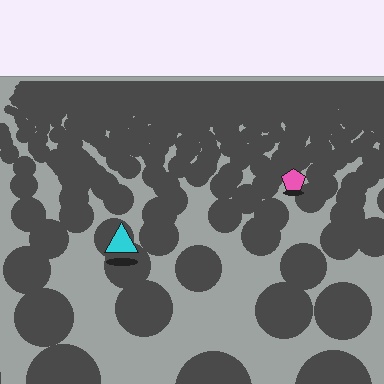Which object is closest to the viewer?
The cyan triangle is closest. The texture marks near it are larger and more spread out.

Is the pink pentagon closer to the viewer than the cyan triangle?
No. The cyan triangle is closer — you can tell from the texture gradient: the ground texture is coarser near it.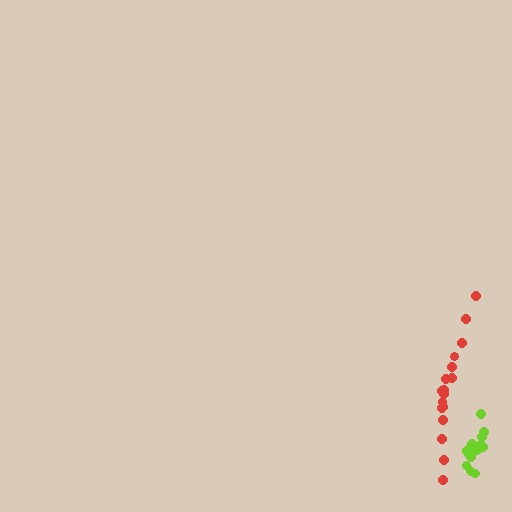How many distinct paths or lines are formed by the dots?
There are 2 distinct paths.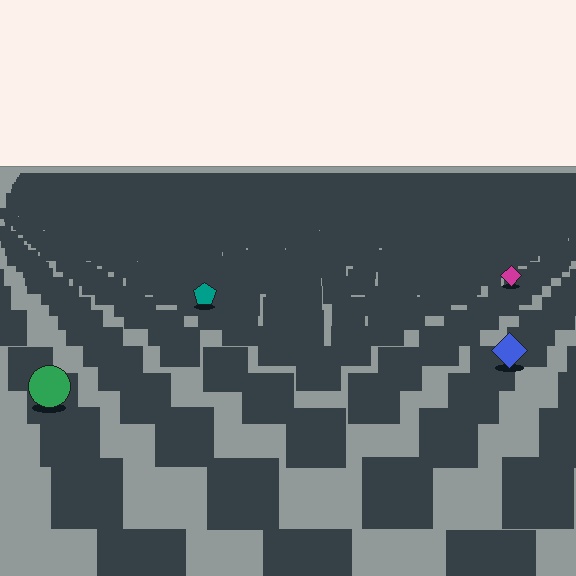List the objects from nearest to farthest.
From nearest to farthest: the green circle, the blue diamond, the teal pentagon, the magenta diamond.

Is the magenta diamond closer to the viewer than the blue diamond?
No. The blue diamond is closer — you can tell from the texture gradient: the ground texture is coarser near it.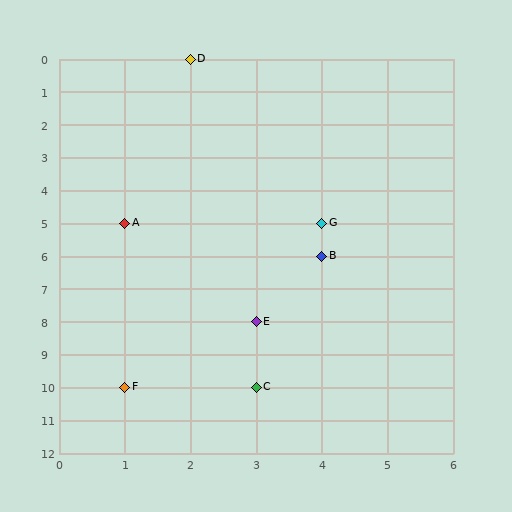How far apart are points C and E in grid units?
Points C and E are 2 rows apart.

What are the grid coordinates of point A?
Point A is at grid coordinates (1, 5).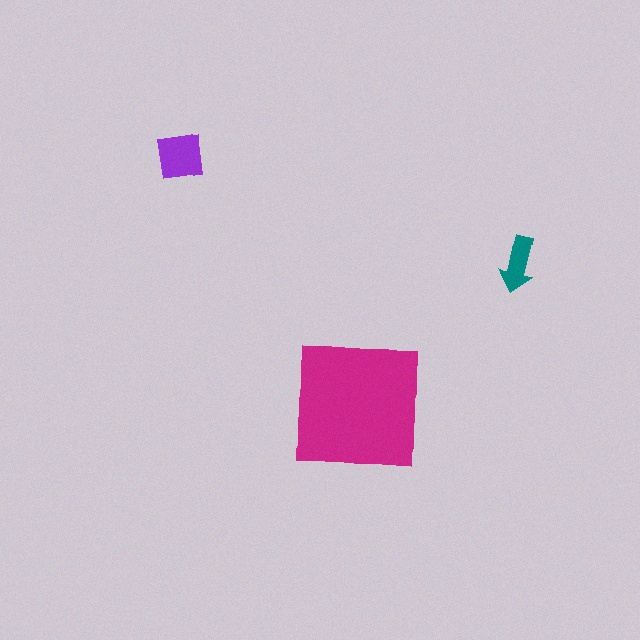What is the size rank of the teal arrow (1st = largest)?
3rd.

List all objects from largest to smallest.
The magenta square, the purple square, the teal arrow.